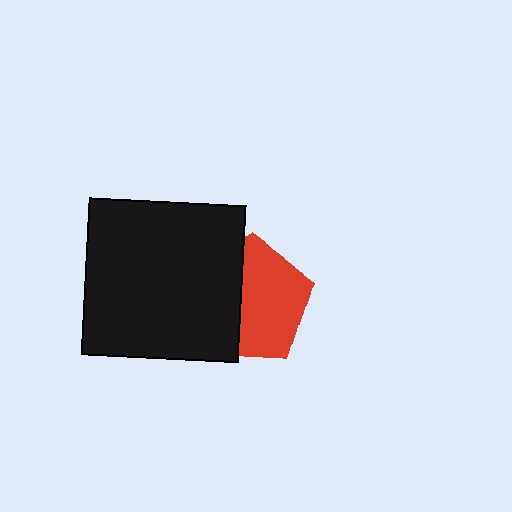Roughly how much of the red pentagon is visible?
About half of it is visible (roughly 58%).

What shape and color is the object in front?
The object in front is a black square.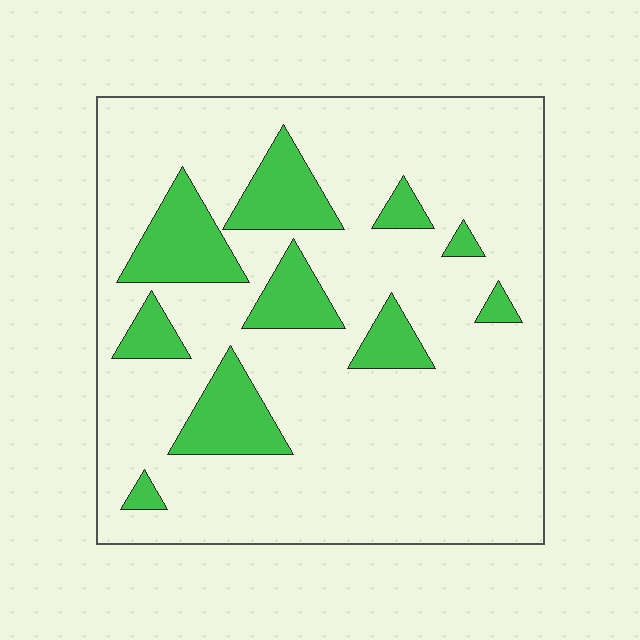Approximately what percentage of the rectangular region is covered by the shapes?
Approximately 20%.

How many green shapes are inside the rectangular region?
10.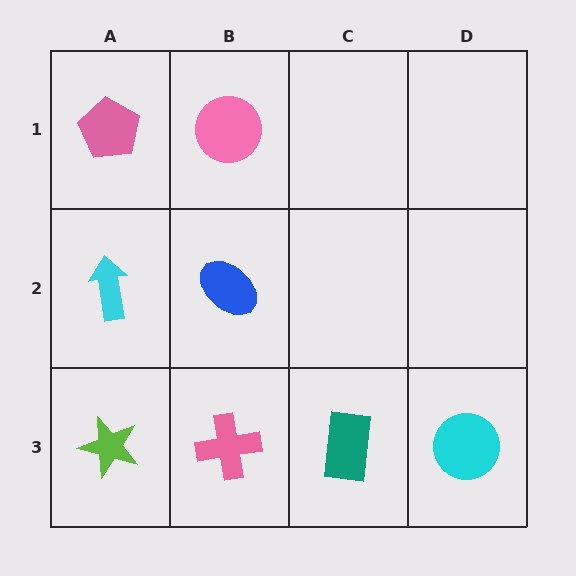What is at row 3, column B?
A pink cross.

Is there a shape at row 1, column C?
No, that cell is empty.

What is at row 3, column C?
A teal rectangle.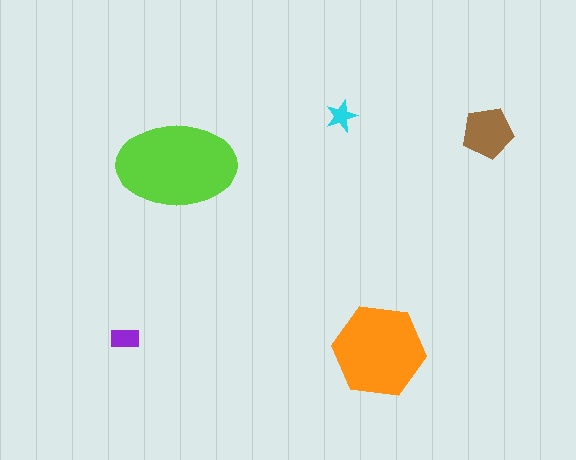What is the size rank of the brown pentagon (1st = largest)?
3rd.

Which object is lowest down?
The orange hexagon is bottommost.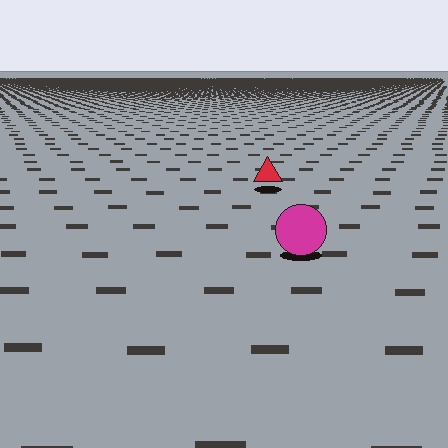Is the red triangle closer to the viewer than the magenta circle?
No. The magenta circle is closer — you can tell from the texture gradient: the ground texture is coarser near it.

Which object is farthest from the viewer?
The red triangle is farthest from the viewer. It appears smaller and the ground texture around it is denser.